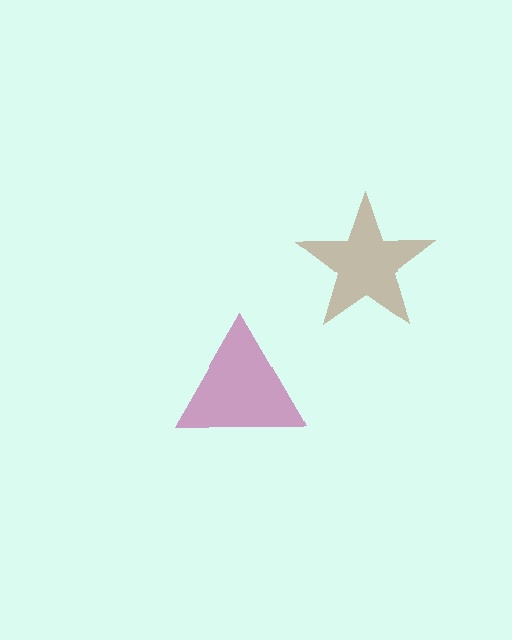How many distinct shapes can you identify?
There are 2 distinct shapes: a brown star, a magenta triangle.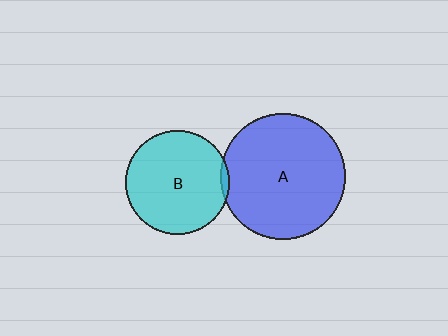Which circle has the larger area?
Circle A (blue).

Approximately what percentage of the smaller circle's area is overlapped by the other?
Approximately 5%.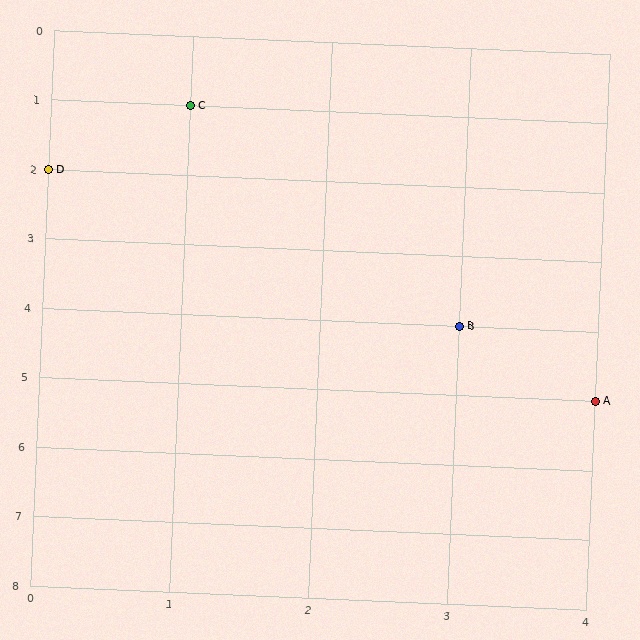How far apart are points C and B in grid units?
Points C and B are 2 columns and 3 rows apart (about 3.6 grid units diagonally).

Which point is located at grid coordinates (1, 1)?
Point C is at (1, 1).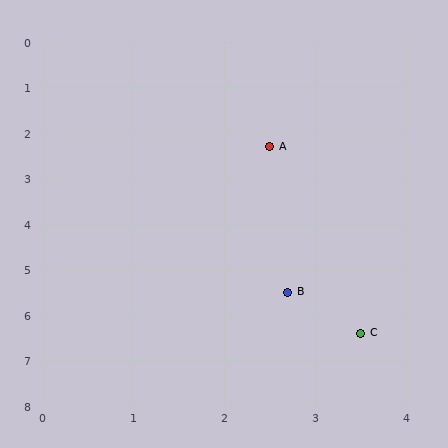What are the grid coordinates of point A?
Point A is at approximately (2.5, 2.3).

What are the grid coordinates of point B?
Point B is at approximately (2.7, 5.5).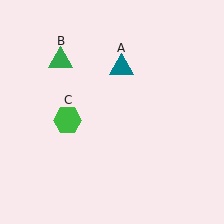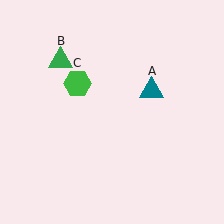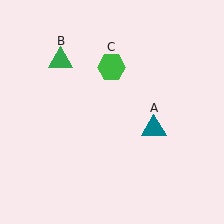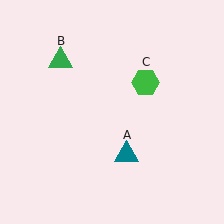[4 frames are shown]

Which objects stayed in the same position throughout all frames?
Green triangle (object B) remained stationary.